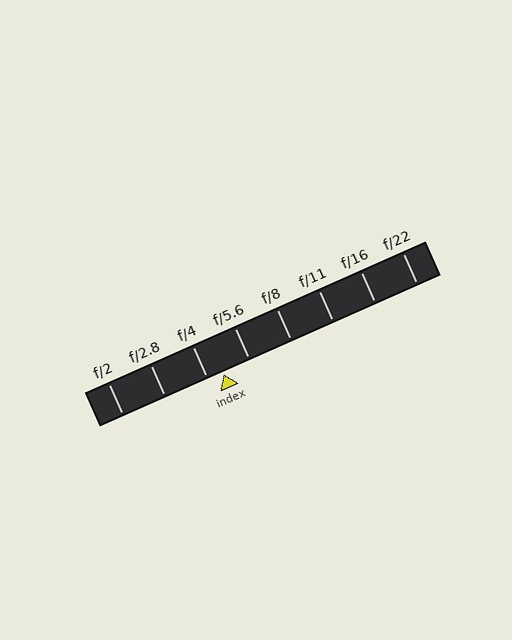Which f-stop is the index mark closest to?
The index mark is closest to f/4.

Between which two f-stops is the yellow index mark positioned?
The index mark is between f/4 and f/5.6.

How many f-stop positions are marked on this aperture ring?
There are 8 f-stop positions marked.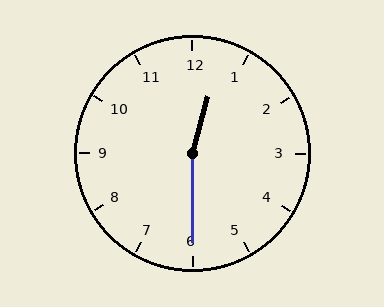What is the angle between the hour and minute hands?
Approximately 165 degrees.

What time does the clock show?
12:30.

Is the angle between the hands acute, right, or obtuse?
It is obtuse.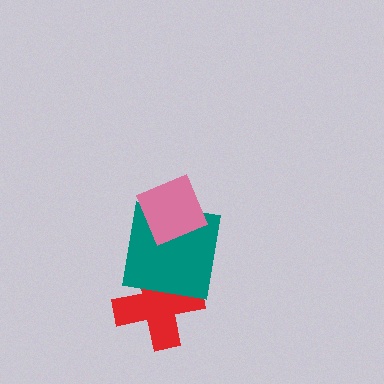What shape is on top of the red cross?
The teal square is on top of the red cross.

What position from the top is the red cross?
The red cross is 3rd from the top.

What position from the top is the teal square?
The teal square is 2nd from the top.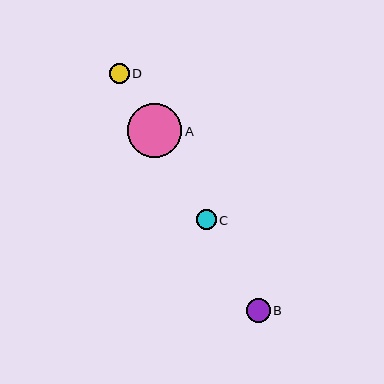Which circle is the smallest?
Circle D is the smallest with a size of approximately 19 pixels.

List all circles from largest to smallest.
From largest to smallest: A, B, C, D.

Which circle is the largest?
Circle A is the largest with a size of approximately 54 pixels.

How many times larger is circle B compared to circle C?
Circle B is approximately 1.2 times the size of circle C.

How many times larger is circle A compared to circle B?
Circle A is approximately 2.3 times the size of circle B.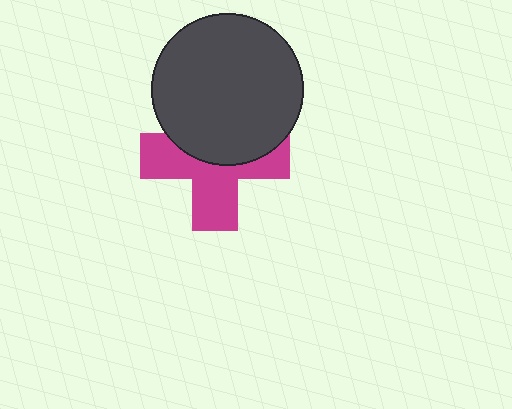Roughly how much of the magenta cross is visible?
About half of it is visible (roughly 55%).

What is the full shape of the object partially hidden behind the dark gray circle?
The partially hidden object is a magenta cross.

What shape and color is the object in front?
The object in front is a dark gray circle.